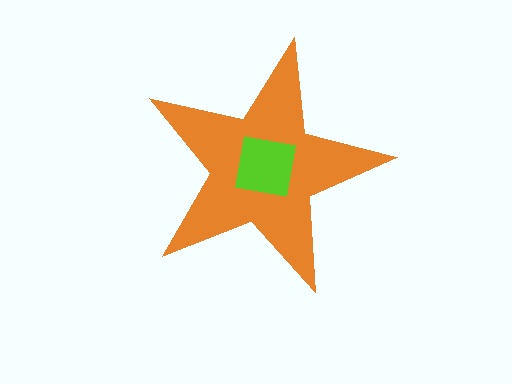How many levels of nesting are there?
2.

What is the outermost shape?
The orange star.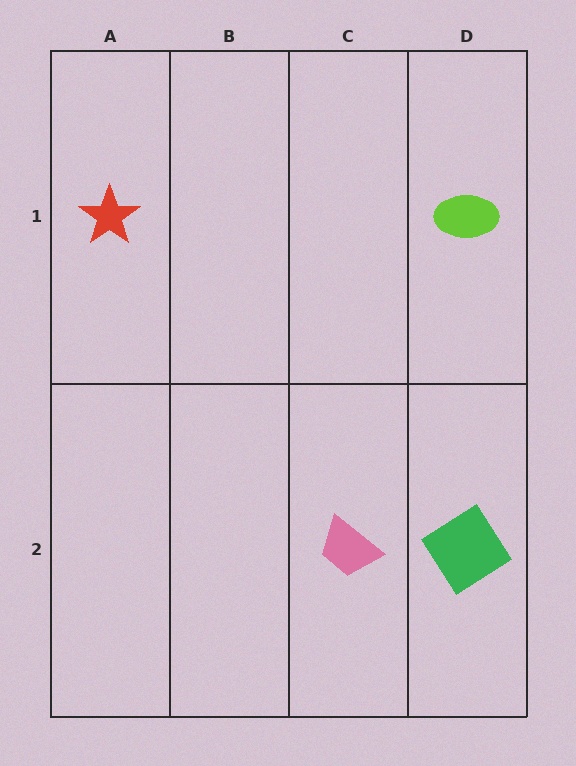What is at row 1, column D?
A lime ellipse.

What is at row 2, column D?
A green diamond.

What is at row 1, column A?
A red star.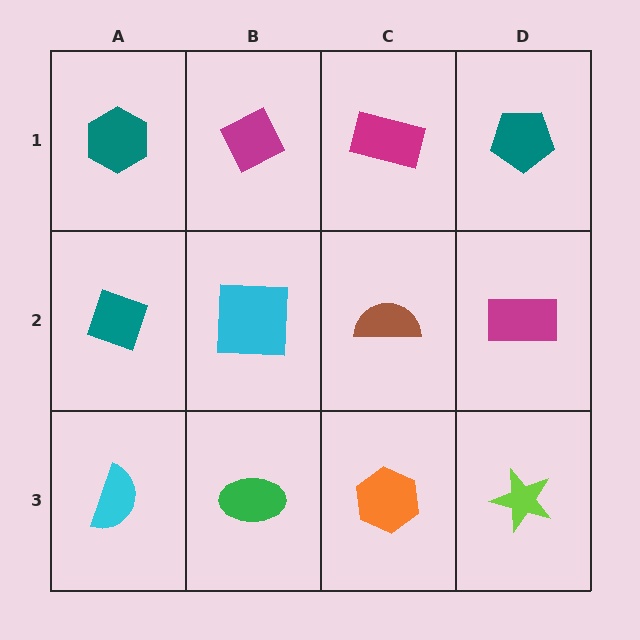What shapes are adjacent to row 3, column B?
A cyan square (row 2, column B), a cyan semicircle (row 3, column A), an orange hexagon (row 3, column C).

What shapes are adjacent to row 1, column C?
A brown semicircle (row 2, column C), a magenta diamond (row 1, column B), a teal pentagon (row 1, column D).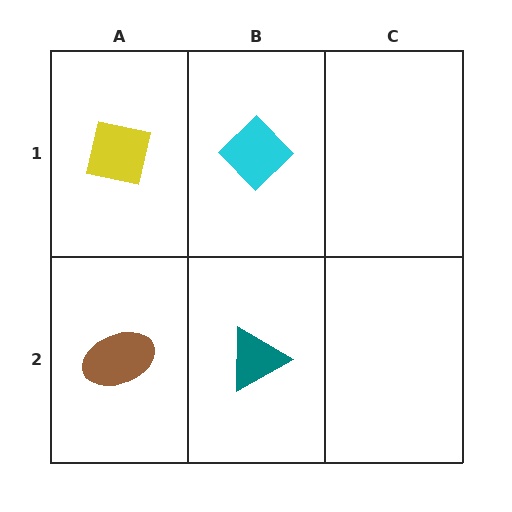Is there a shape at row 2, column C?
No, that cell is empty.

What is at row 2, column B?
A teal triangle.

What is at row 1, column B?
A cyan diamond.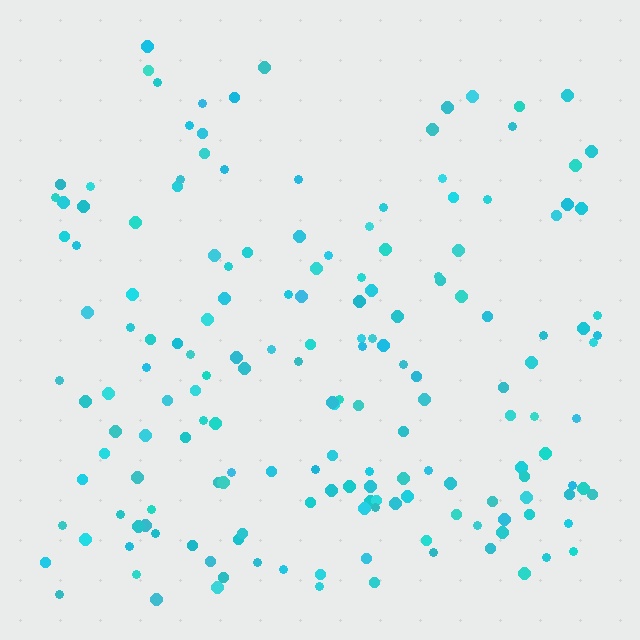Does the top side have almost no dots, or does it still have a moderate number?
Still a moderate number, just noticeably fewer than the bottom.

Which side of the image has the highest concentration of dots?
The bottom.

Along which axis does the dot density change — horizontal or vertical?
Vertical.